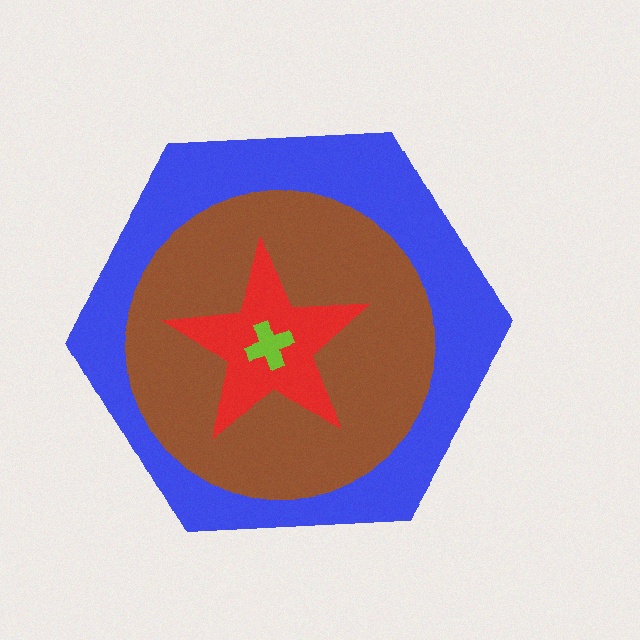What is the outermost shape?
The blue hexagon.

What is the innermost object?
The lime cross.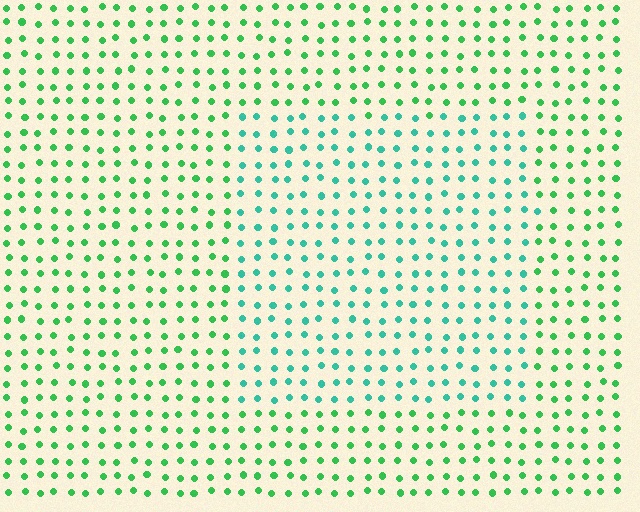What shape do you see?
I see a rectangle.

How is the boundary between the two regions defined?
The boundary is defined purely by a slight shift in hue (about 35 degrees). Spacing, size, and orientation are identical on both sides.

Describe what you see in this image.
The image is filled with small green elements in a uniform arrangement. A rectangle-shaped region is visible where the elements are tinted to a slightly different hue, forming a subtle color boundary.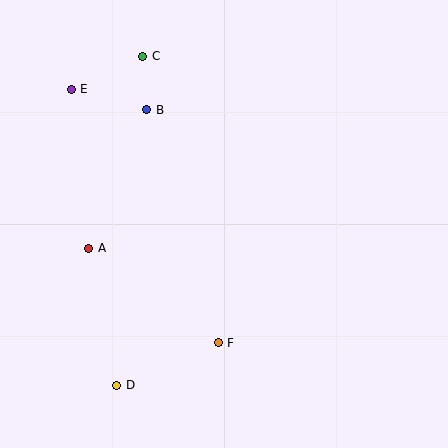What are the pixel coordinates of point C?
Point C is at (143, 56).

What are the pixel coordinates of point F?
Point F is at (218, 343).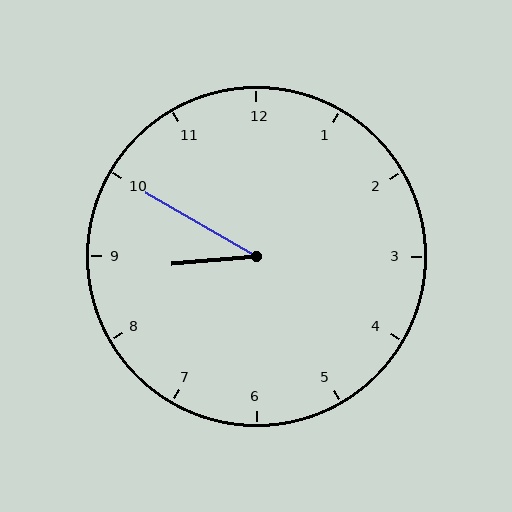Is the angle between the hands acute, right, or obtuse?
It is acute.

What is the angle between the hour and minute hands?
Approximately 35 degrees.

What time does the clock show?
8:50.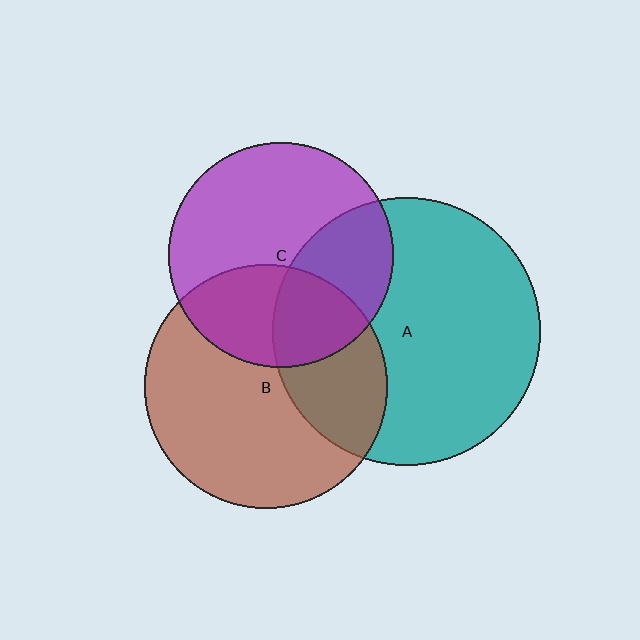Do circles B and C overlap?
Yes.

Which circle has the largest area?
Circle A (teal).